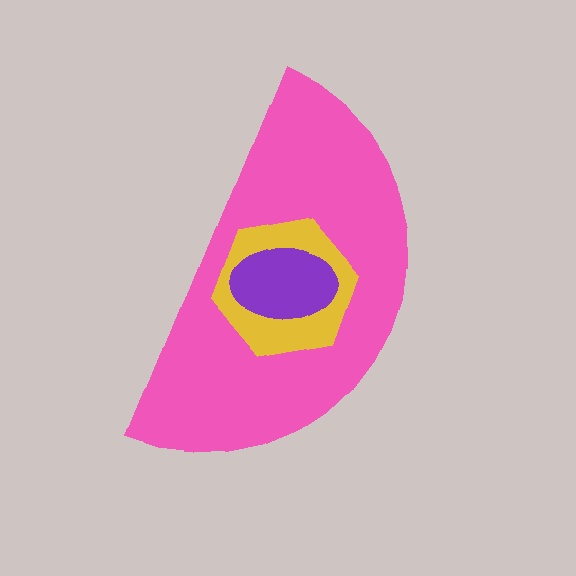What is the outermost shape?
The pink semicircle.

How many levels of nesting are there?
3.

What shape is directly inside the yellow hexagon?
The purple ellipse.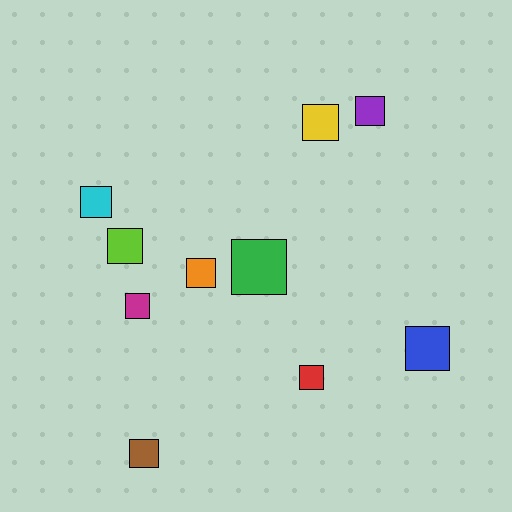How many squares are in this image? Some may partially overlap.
There are 10 squares.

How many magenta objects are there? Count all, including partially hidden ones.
There is 1 magenta object.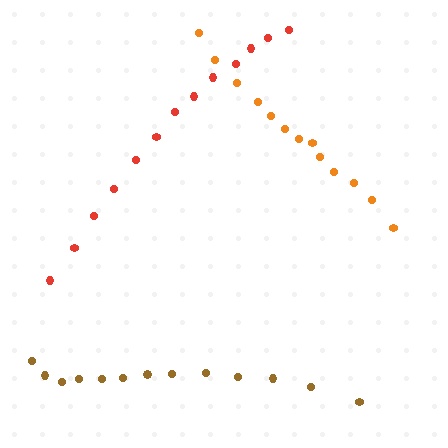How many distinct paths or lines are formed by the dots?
There are 3 distinct paths.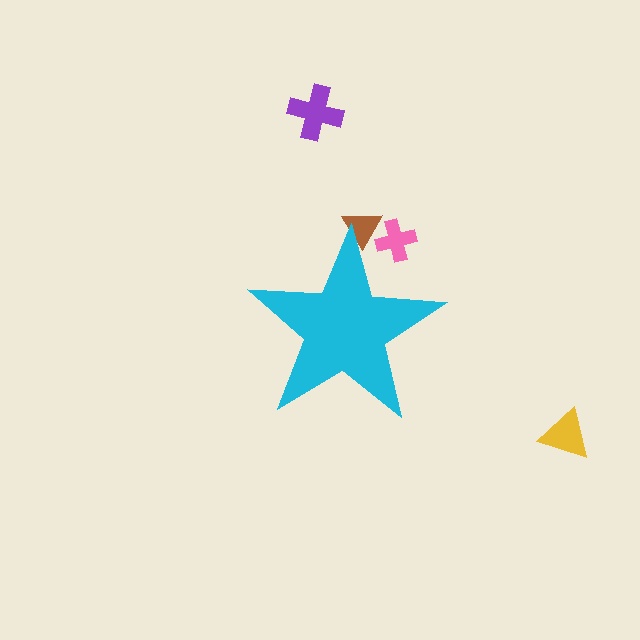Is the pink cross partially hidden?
Yes, the pink cross is partially hidden behind the cyan star.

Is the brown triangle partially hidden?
Yes, the brown triangle is partially hidden behind the cyan star.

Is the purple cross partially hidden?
No, the purple cross is fully visible.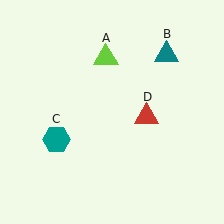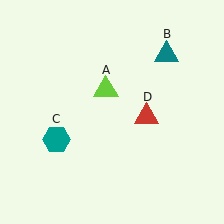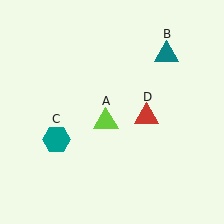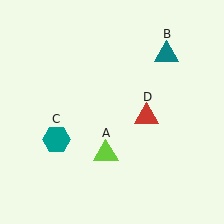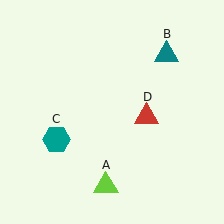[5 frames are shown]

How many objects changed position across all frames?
1 object changed position: lime triangle (object A).